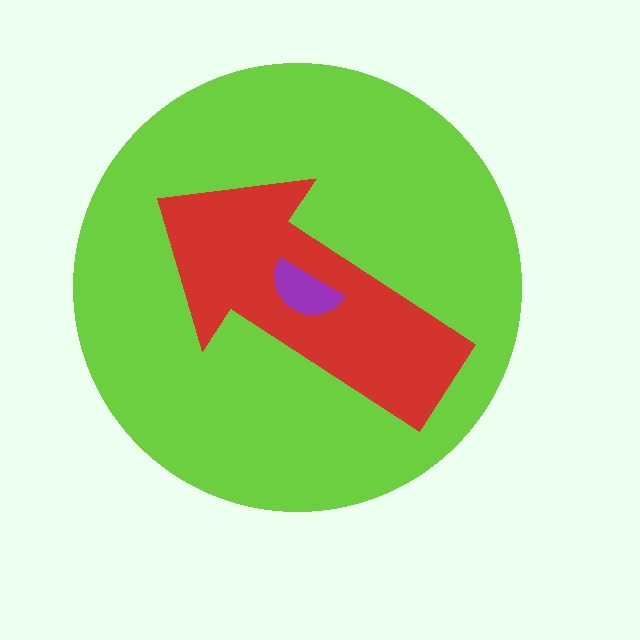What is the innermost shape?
The purple semicircle.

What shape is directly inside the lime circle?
The red arrow.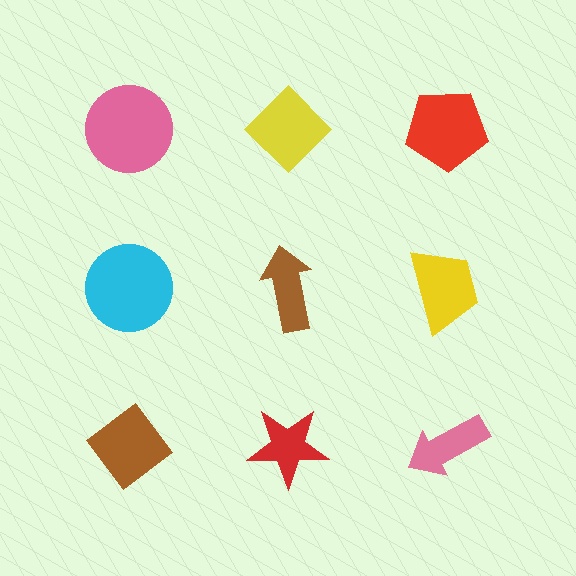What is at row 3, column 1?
A brown diamond.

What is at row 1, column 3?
A red pentagon.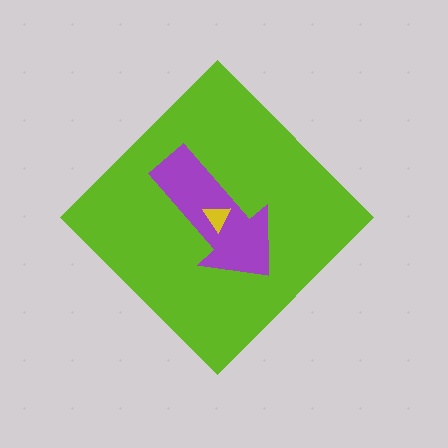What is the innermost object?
The yellow triangle.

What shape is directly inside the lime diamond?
The purple arrow.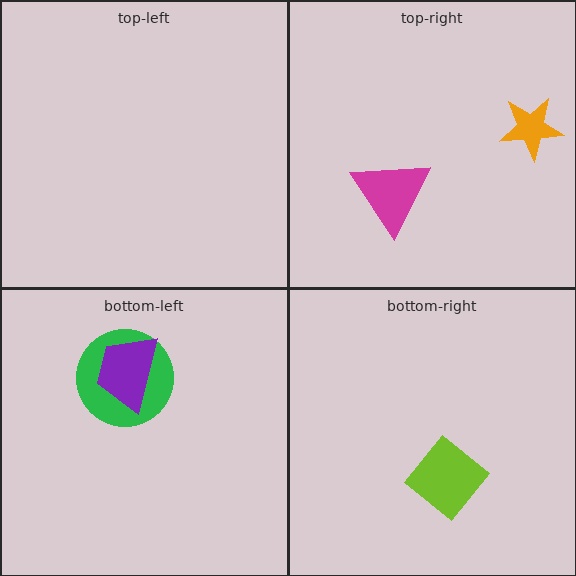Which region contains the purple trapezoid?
The bottom-left region.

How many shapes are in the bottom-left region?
2.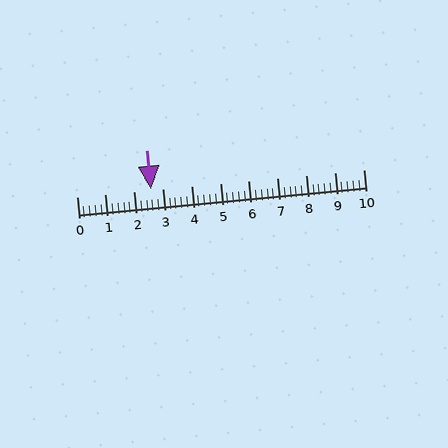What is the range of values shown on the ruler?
The ruler shows values from 0 to 10.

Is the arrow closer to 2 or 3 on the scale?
The arrow is closer to 3.